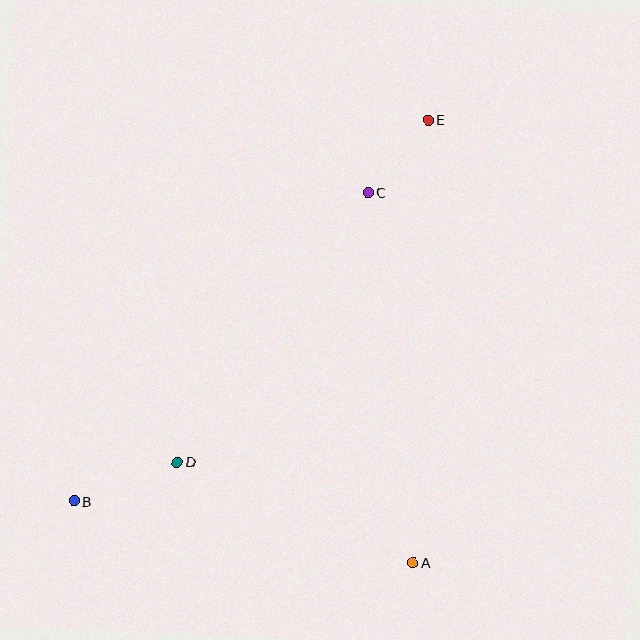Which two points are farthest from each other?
Points B and E are farthest from each other.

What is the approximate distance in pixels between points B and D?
The distance between B and D is approximately 110 pixels.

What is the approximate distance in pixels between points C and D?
The distance between C and D is approximately 330 pixels.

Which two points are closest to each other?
Points C and E are closest to each other.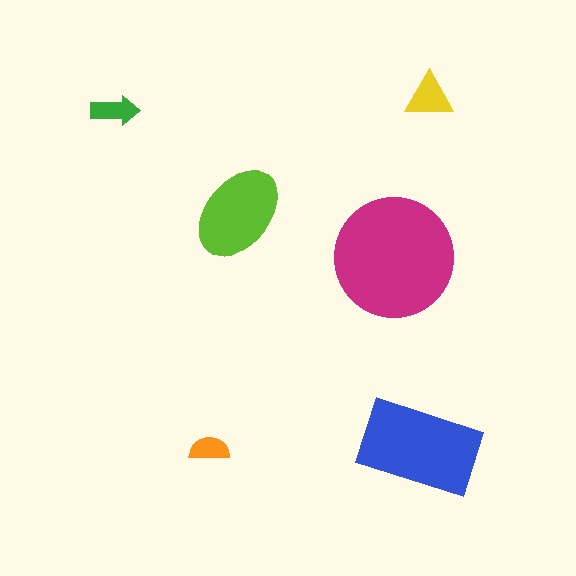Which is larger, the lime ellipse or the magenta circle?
The magenta circle.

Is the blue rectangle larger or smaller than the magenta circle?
Smaller.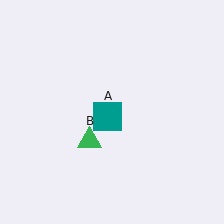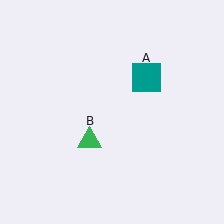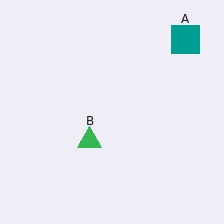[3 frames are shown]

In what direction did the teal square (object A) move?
The teal square (object A) moved up and to the right.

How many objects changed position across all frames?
1 object changed position: teal square (object A).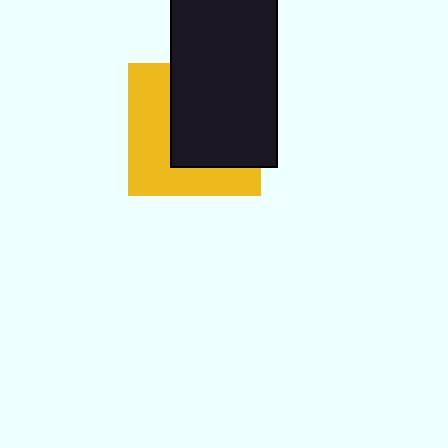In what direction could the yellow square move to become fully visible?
The yellow square could move toward the lower-left. That would shift it out from behind the black rectangle entirely.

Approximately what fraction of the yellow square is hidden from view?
Roughly 54% of the yellow square is hidden behind the black rectangle.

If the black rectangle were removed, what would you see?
You would see the complete yellow square.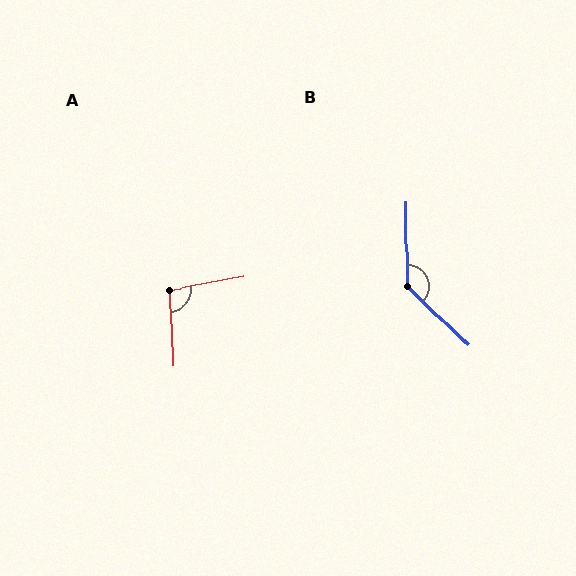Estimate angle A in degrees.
Approximately 98 degrees.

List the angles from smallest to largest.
A (98°), B (135°).